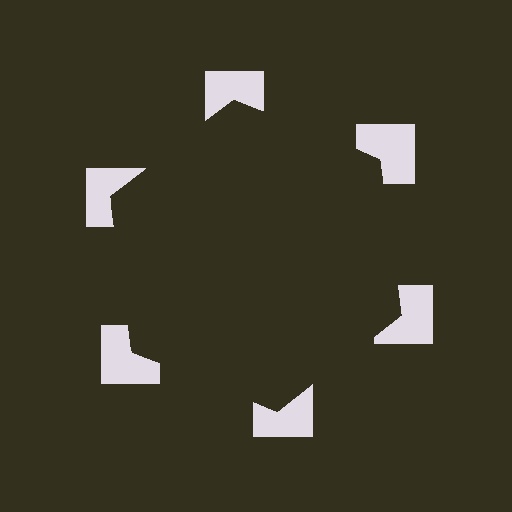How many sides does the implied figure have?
6 sides.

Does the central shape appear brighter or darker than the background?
It typically appears slightly darker than the background, even though no actual brightness change is drawn.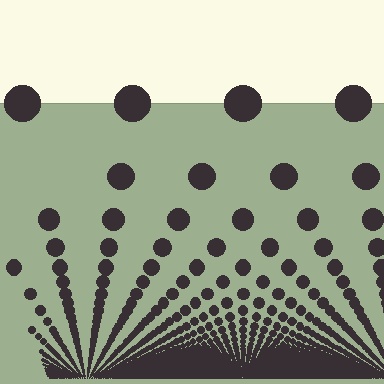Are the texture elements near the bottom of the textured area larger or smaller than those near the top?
Smaller. The gradient is inverted — elements near the bottom are smaller and denser.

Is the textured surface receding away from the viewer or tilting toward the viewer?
The surface appears to tilt toward the viewer. Texture elements get larger and sparser toward the top.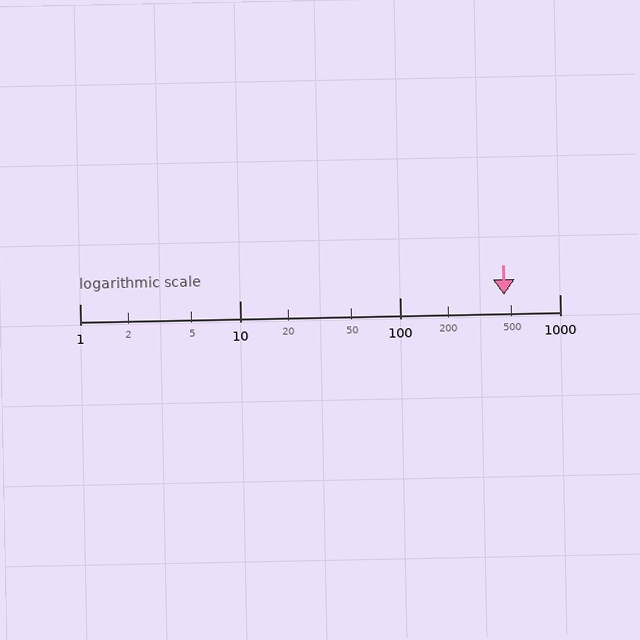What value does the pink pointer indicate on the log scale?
The pointer indicates approximately 450.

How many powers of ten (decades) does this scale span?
The scale spans 3 decades, from 1 to 1000.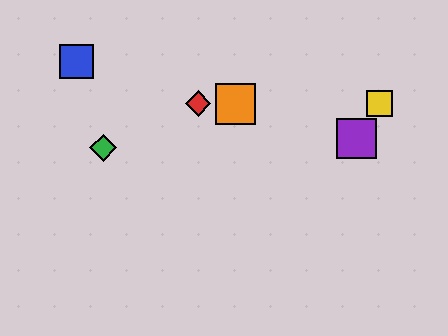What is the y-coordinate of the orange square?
The orange square is at y≈104.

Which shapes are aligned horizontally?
The red diamond, the yellow square, the orange square are aligned horizontally.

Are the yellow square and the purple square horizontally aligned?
No, the yellow square is at y≈104 and the purple square is at y≈138.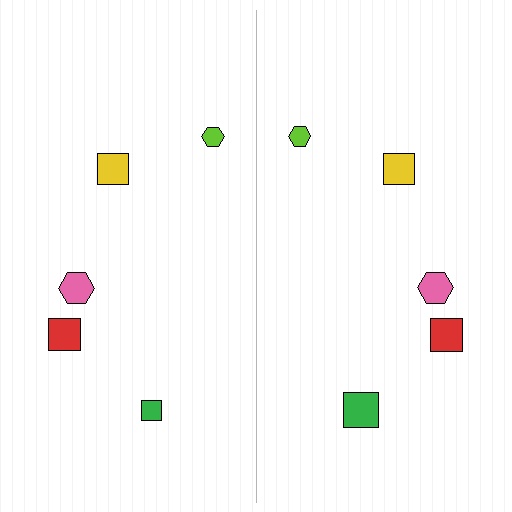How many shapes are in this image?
There are 10 shapes in this image.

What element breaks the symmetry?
The green square on the right side has a different size than its mirror counterpart.